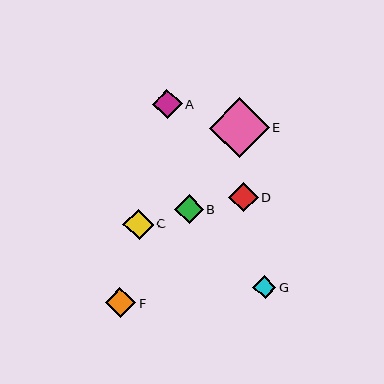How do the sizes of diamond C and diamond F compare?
Diamond C and diamond F are approximately the same size.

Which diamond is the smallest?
Diamond G is the smallest with a size of approximately 23 pixels.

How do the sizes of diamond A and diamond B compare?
Diamond A and diamond B are approximately the same size.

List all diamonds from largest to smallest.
From largest to smallest: E, C, F, A, D, B, G.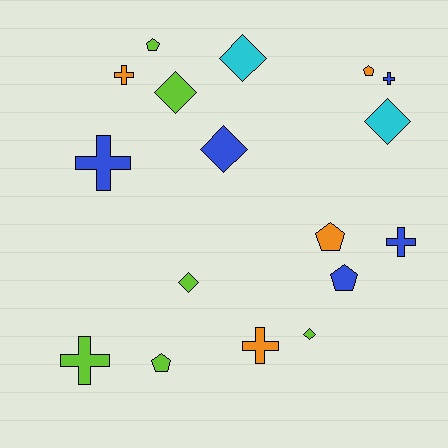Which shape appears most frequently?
Diamond, with 6 objects.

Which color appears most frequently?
Lime, with 6 objects.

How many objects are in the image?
There are 17 objects.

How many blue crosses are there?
There are 3 blue crosses.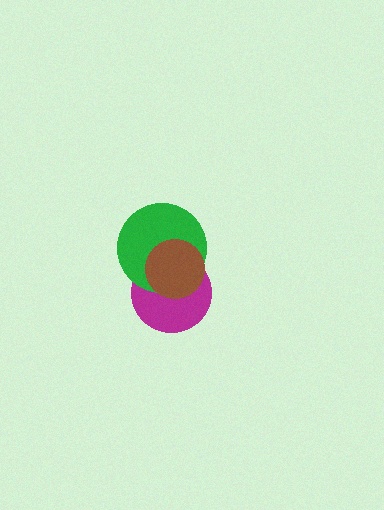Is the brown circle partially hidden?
No, no other shape covers it.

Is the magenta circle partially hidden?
Yes, it is partially covered by another shape.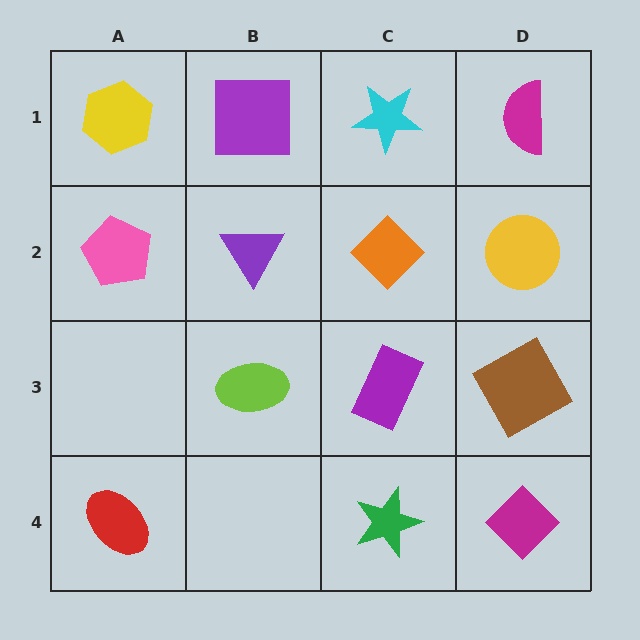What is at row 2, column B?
A purple triangle.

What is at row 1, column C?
A cyan star.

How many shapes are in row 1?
4 shapes.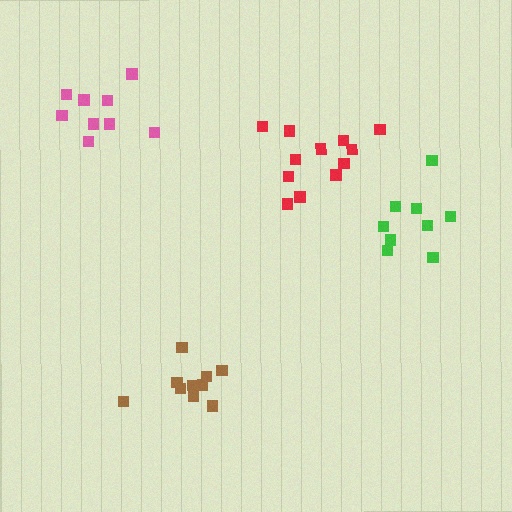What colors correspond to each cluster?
The clusters are colored: green, pink, red, brown.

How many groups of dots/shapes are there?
There are 4 groups.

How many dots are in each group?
Group 1: 9 dots, Group 2: 9 dots, Group 3: 12 dots, Group 4: 10 dots (40 total).